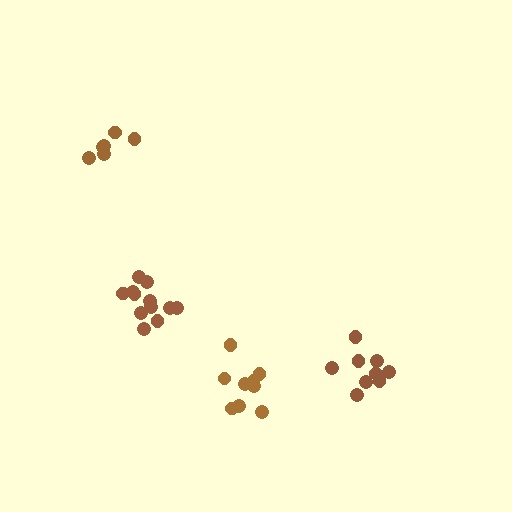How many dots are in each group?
Group 1: 9 dots, Group 2: 6 dots, Group 3: 12 dots, Group 4: 9 dots (36 total).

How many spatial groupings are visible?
There are 4 spatial groupings.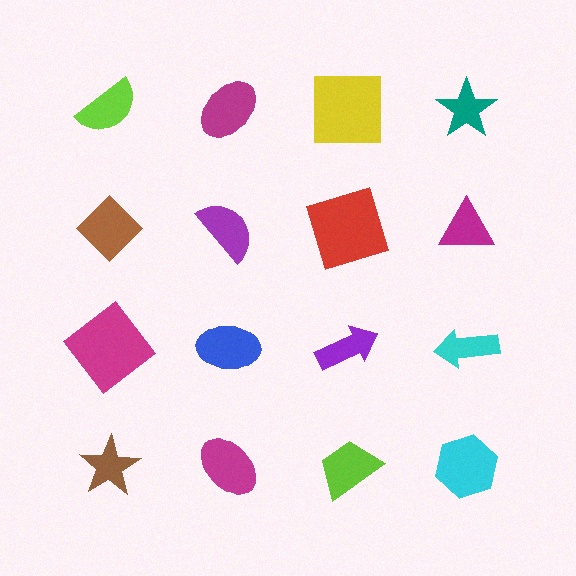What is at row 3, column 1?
A magenta diamond.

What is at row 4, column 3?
A lime trapezoid.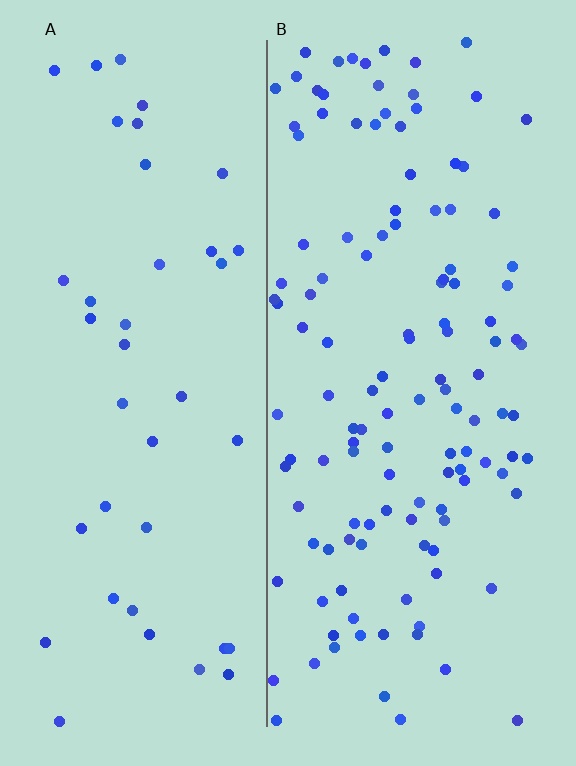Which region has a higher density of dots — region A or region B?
B (the right).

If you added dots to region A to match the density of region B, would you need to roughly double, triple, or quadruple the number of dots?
Approximately triple.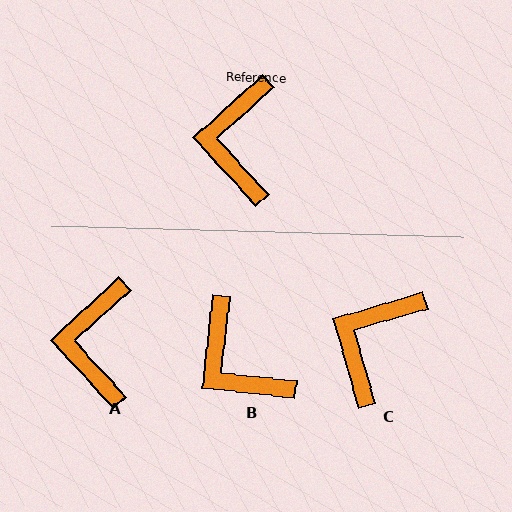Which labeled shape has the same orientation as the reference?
A.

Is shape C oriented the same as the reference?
No, it is off by about 26 degrees.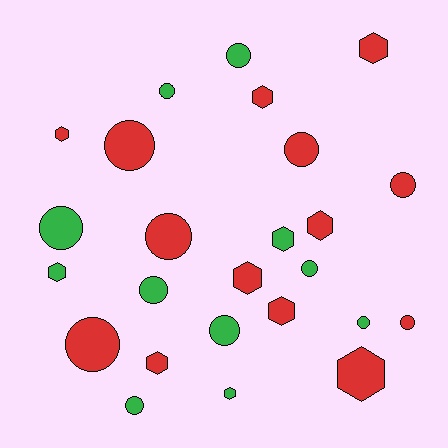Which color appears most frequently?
Red, with 14 objects.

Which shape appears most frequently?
Circle, with 14 objects.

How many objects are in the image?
There are 25 objects.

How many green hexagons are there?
There are 3 green hexagons.